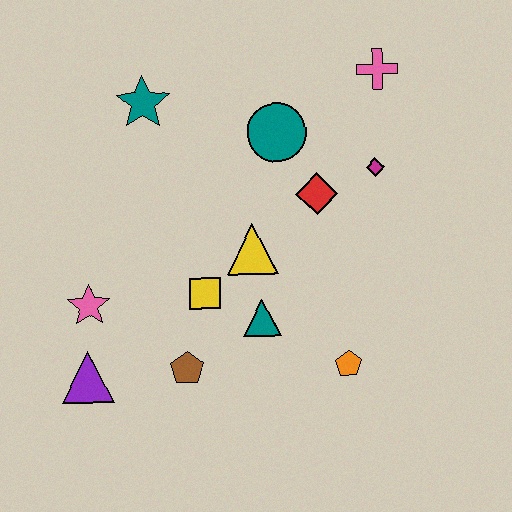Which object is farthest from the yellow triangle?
The pink cross is farthest from the yellow triangle.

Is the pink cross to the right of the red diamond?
Yes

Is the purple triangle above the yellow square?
No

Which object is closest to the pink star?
The purple triangle is closest to the pink star.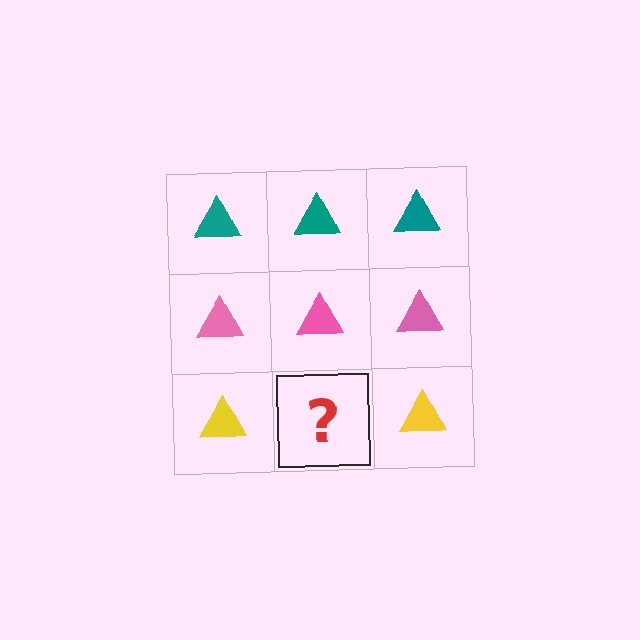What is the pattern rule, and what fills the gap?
The rule is that each row has a consistent color. The gap should be filled with a yellow triangle.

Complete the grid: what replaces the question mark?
The question mark should be replaced with a yellow triangle.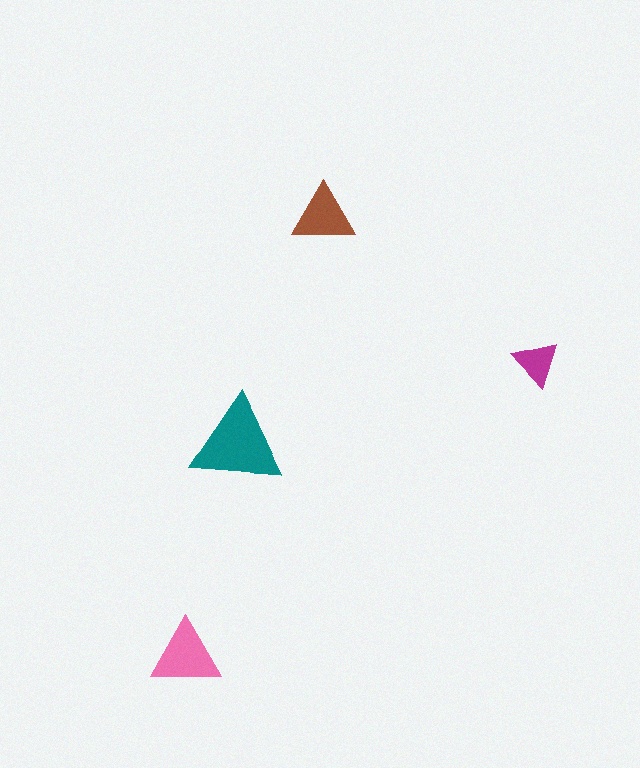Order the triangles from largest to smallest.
the teal one, the pink one, the brown one, the magenta one.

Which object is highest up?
The brown triangle is topmost.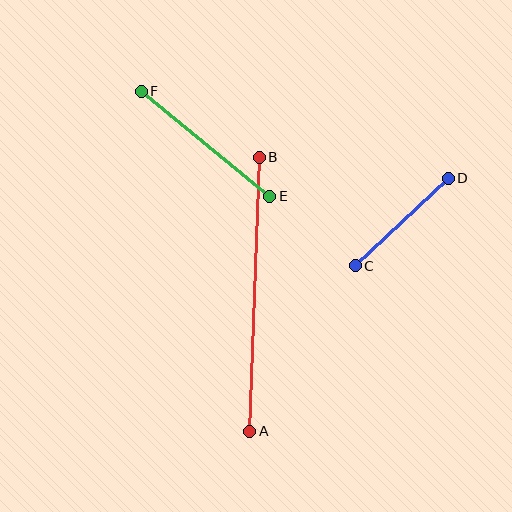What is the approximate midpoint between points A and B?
The midpoint is at approximately (254, 294) pixels.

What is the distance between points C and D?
The distance is approximately 128 pixels.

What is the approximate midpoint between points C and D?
The midpoint is at approximately (402, 222) pixels.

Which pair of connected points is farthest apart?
Points A and B are farthest apart.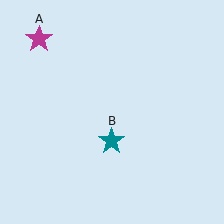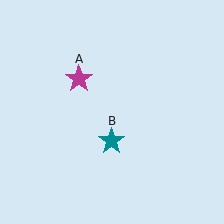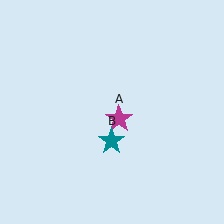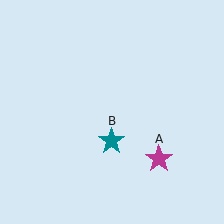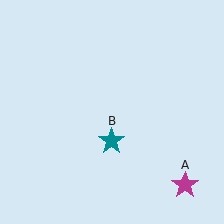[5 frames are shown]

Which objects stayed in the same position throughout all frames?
Teal star (object B) remained stationary.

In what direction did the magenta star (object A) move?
The magenta star (object A) moved down and to the right.